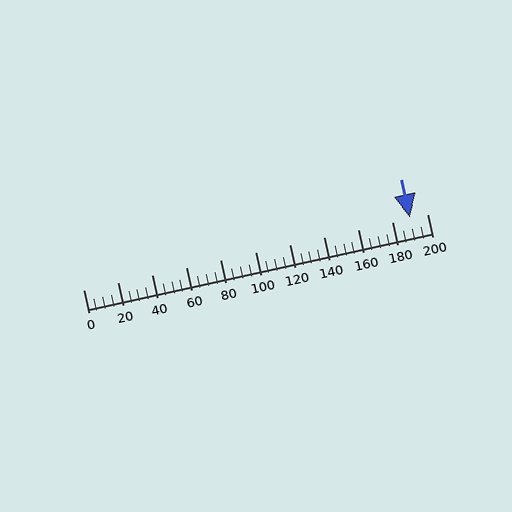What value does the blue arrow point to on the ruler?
The blue arrow points to approximately 190.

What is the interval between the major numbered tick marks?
The major tick marks are spaced 20 units apart.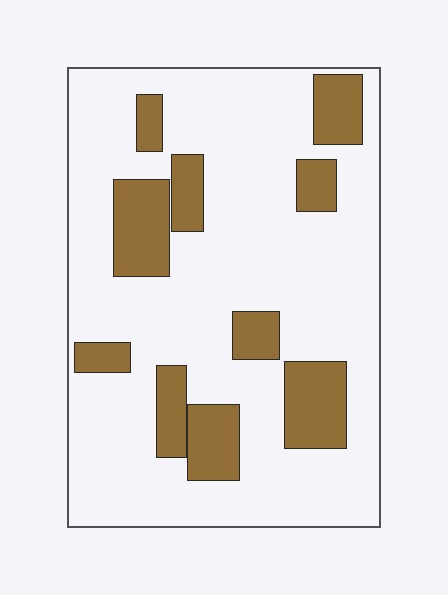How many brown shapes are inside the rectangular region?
10.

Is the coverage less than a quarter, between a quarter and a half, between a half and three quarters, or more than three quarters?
Less than a quarter.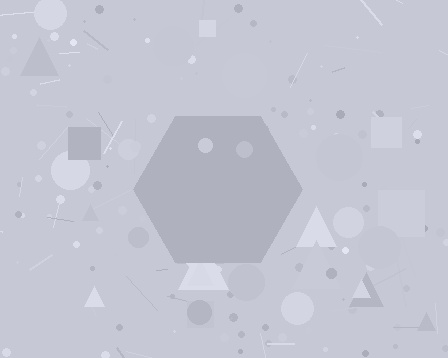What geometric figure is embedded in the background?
A hexagon is embedded in the background.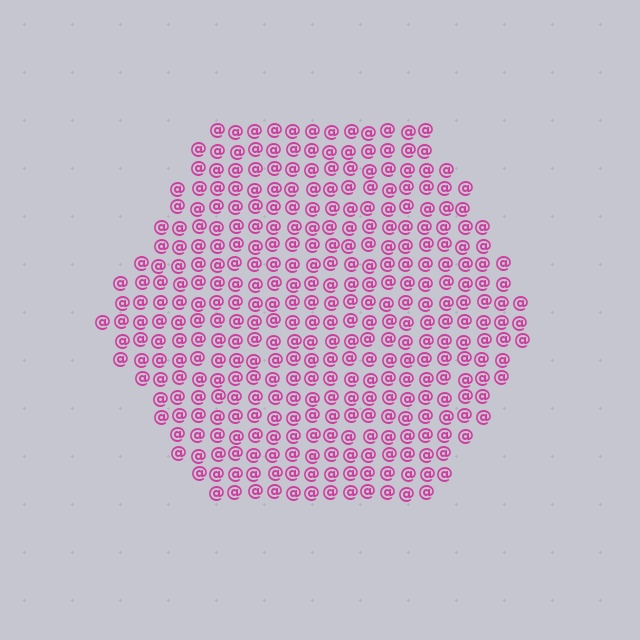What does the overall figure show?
The overall figure shows a hexagon.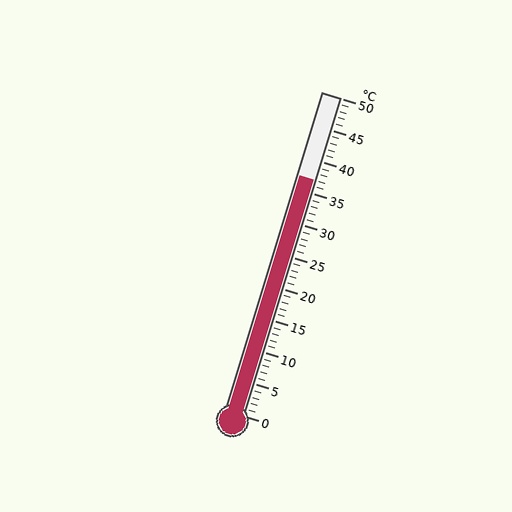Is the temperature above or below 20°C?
The temperature is above 20°C.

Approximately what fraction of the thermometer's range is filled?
The thermometer is filled to approximately 75% of its range.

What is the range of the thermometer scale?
The thermometer scale ranges from 0°C to 50°C.